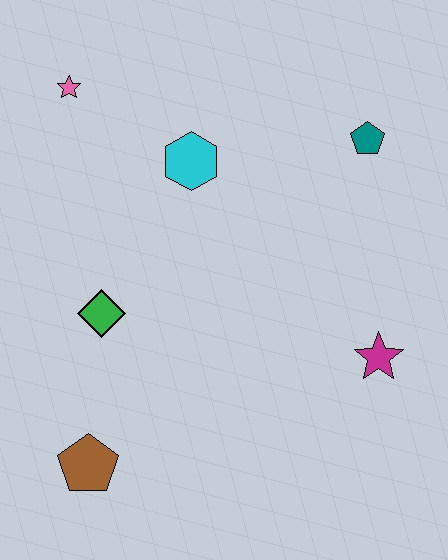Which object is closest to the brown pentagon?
The green diamond is closest to the brown pentagon.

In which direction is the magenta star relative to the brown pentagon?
The magenta star is to the right of the brown pentagon.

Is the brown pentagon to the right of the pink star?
Yes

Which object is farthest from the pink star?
The magenta star is farthest from the pink star.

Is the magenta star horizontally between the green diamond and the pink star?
No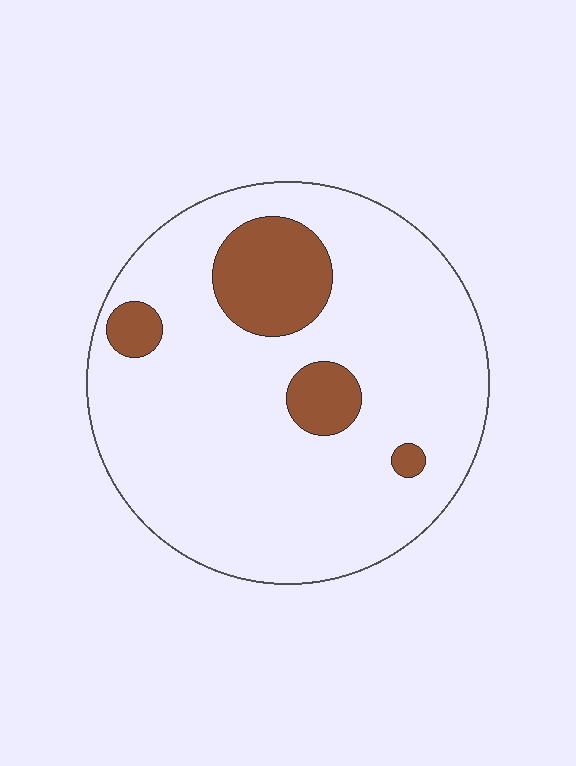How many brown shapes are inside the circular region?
4.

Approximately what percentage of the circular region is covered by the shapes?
Approximately 15%.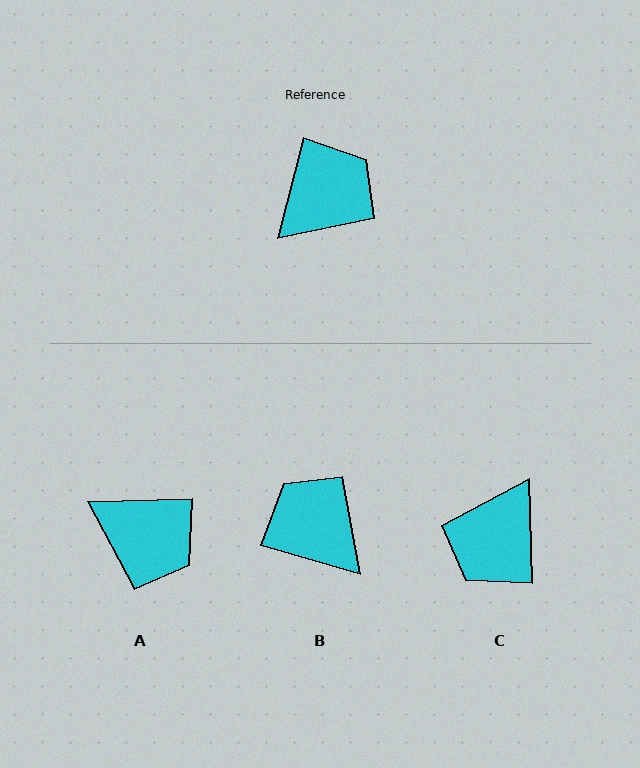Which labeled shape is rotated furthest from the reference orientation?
C, about 164 degrees away.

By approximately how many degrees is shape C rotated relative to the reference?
Approximately 164 degrees clockwise.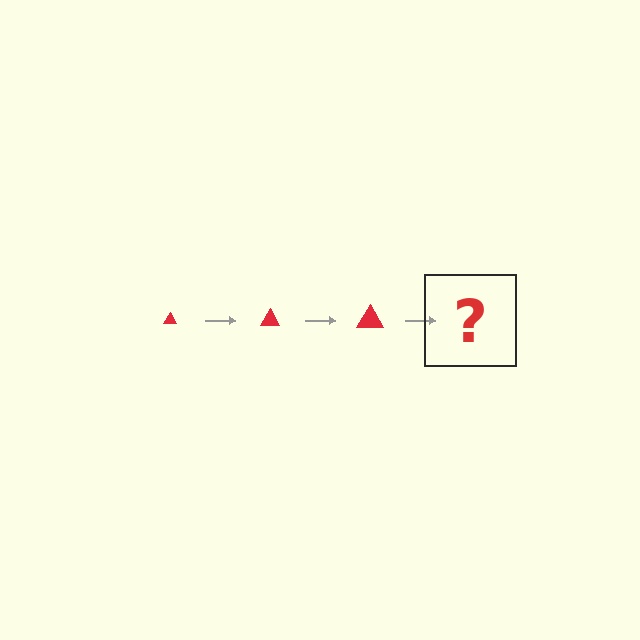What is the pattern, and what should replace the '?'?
The pattern is that the triangle gets progressively larger each step. The '?' should be a red triangle, larger than the previous one.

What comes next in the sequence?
The next element should be a red triangle, larger than the previous one.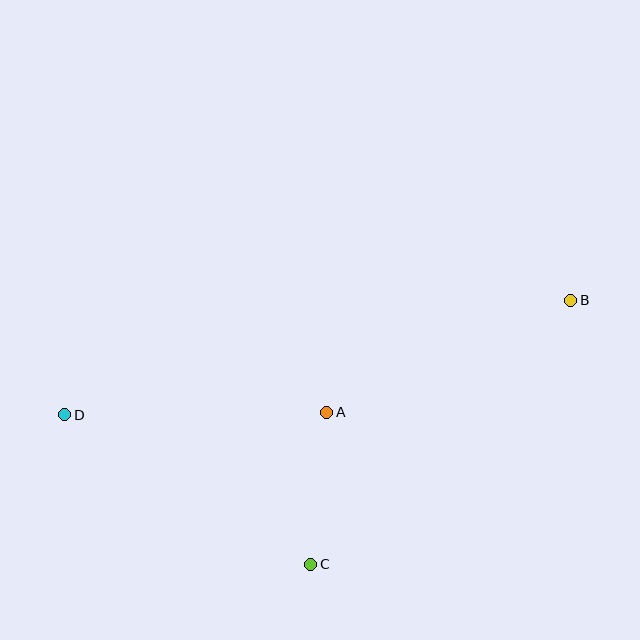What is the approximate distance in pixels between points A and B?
The distance between A and B is approximately 268 pixels.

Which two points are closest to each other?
Points A and C are closest to each other.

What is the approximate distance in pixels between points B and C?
The distance between B and C is approximately 370 pixels.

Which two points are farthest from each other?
Points B and D are farthest from each other.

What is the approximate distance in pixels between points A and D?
The distance between A and D is approximately 262 pixels.